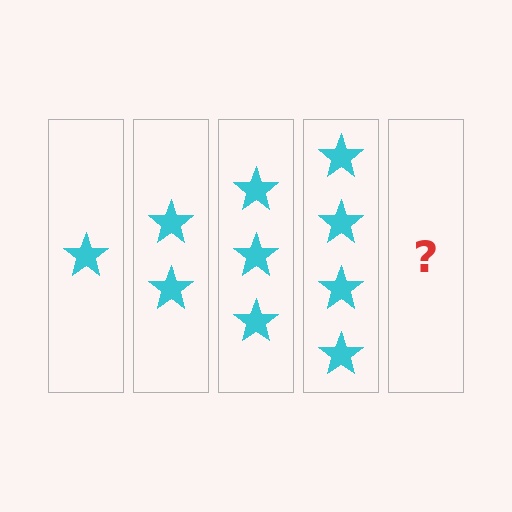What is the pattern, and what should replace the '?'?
The pattern is that each step adds one more star. The '?' should be 5 stars.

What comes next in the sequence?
The next element should be 5 stars.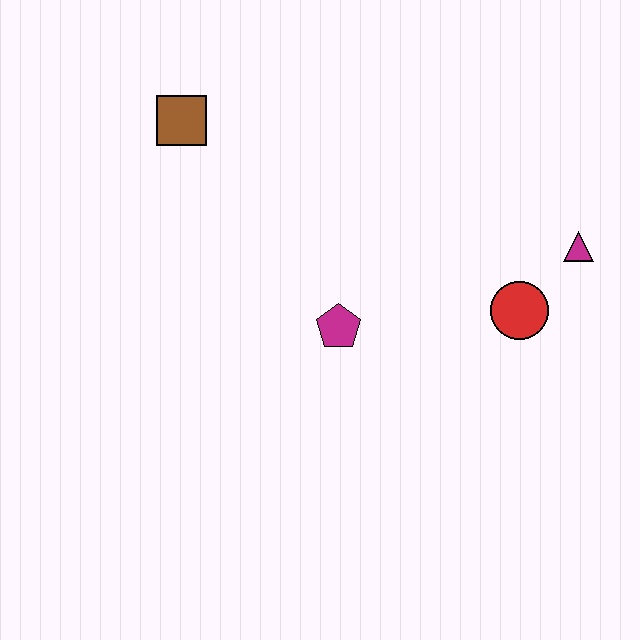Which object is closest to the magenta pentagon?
The red circle is closest to the magenta pentagon.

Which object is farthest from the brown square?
The magenta triangle is farthest from the brown square.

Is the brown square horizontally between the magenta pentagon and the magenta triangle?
No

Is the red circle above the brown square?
No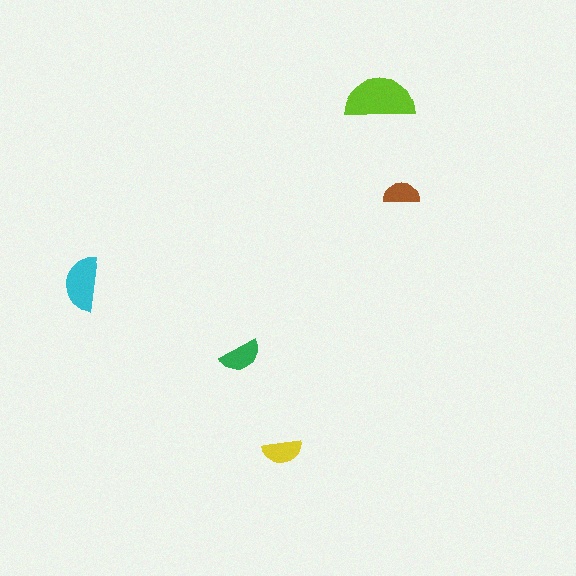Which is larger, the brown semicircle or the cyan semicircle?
The cyan one.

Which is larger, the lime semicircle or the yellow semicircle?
The lime one.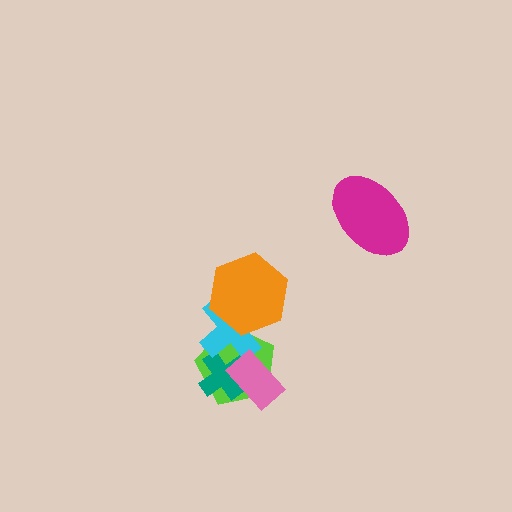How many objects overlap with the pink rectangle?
2 objects overlap with the pink rectangle.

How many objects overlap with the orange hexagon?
2 objects overlap with the orange hexagon.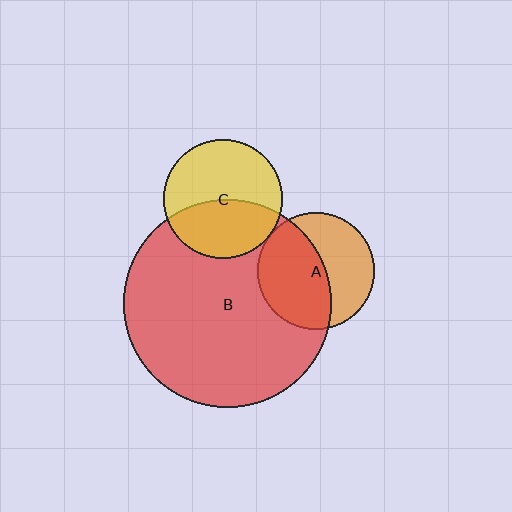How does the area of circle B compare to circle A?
Approximately 3.1 times.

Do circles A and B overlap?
Yes.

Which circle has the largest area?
Circle B (red).